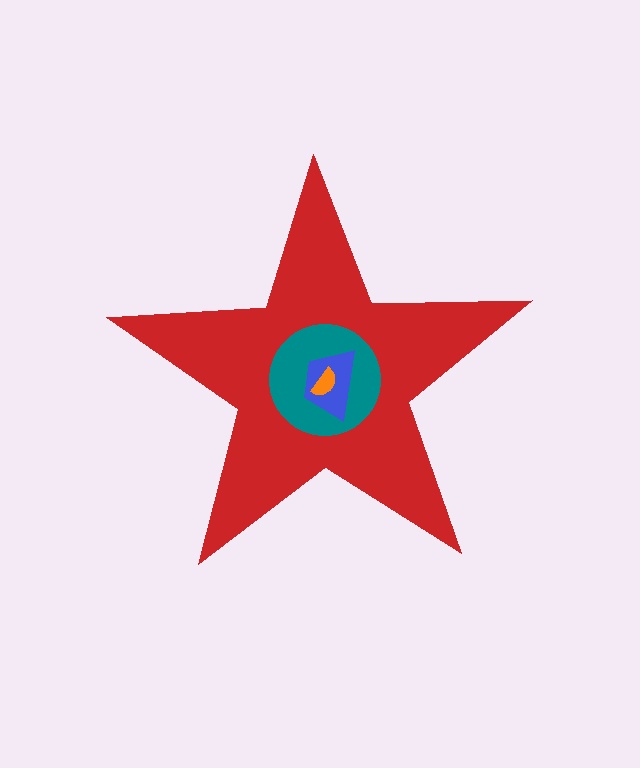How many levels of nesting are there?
4.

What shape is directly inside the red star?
The teal circle.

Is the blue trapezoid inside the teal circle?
Yes.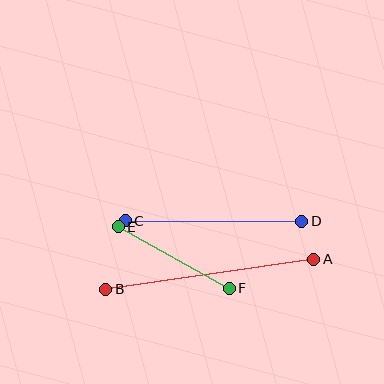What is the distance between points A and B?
The distance is approximately 210 pixels.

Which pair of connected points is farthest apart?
Points A and B are farthest apart.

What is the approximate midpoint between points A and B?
The midpoint is at approximately (210, 274) pixels.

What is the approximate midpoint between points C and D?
The midpoint is at approximately (214, 221) pixels.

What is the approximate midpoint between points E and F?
The midpoint is at approximately (174, 258) pixels.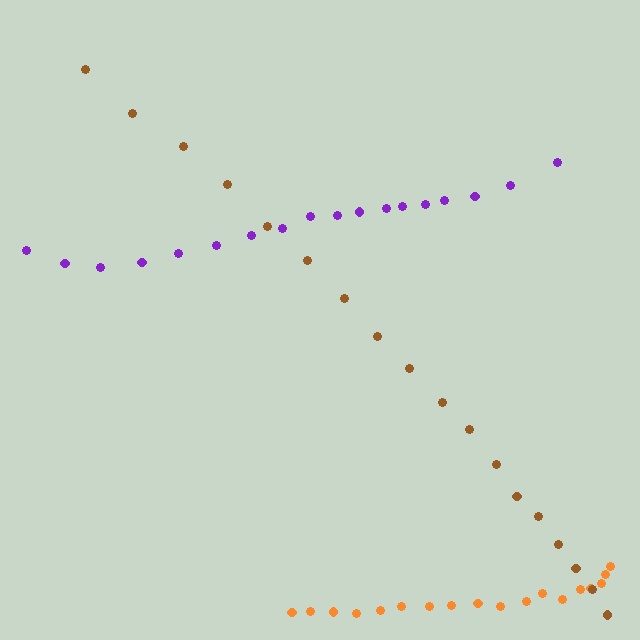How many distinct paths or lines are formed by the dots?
There are 3 distinct paths.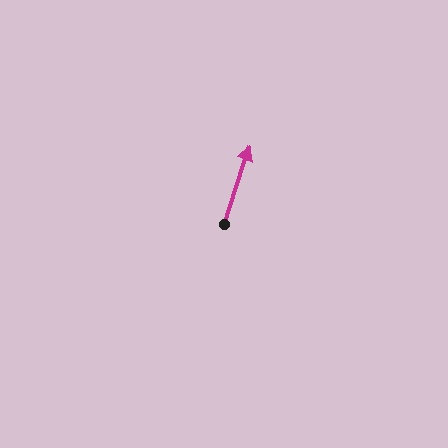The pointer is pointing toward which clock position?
Roughly 1 o'clock.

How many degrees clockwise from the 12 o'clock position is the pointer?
Approximately 18 degrees.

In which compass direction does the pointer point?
North.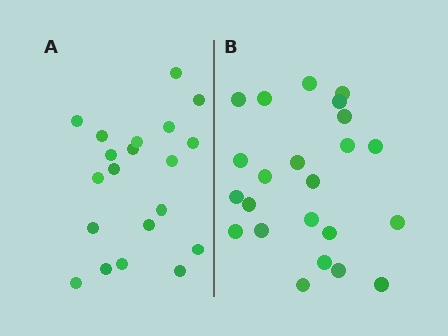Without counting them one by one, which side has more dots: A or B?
Region B (the right region) has more dots.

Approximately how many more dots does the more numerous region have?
Region B has just a few more — roughly 2 or 3 more dots than region A.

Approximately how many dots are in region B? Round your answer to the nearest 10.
About 20 dots. (The exact count is 23, which rounds to 20.)